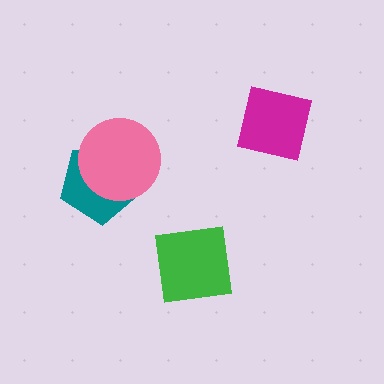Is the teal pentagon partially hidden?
Yes, it is partially covered by another shape.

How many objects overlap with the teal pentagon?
1 object overlaps with the teal pentagon.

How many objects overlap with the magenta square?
0 objects overlap with the magenta square.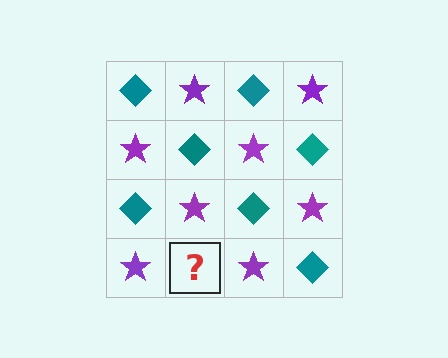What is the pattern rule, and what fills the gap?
The rule is that it alternates teal diamond and purple star in a checkerboard pattern. The gap should be filled with a teal diamond.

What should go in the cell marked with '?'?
The missing cell should contain a teal diamond.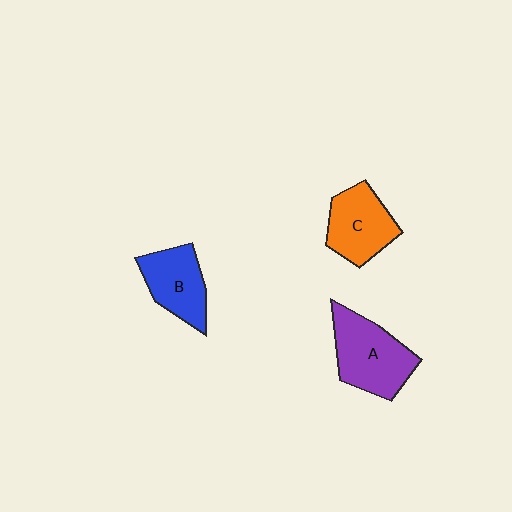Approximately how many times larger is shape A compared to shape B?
Approximately 1.3 times.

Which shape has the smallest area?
Shape B (blue).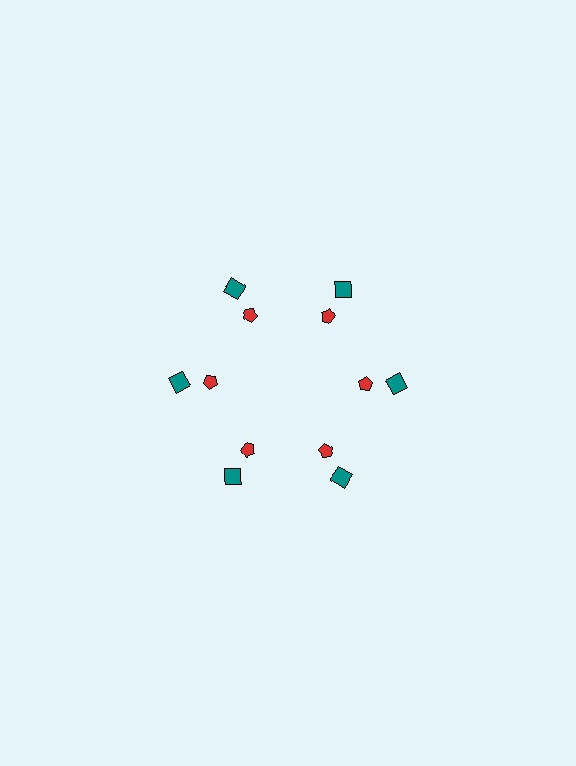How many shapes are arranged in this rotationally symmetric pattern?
There are 12 shapes, arranged in 6 groups of 2.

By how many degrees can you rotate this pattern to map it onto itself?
The pattern maps onto itself every 60 degrees of rotation.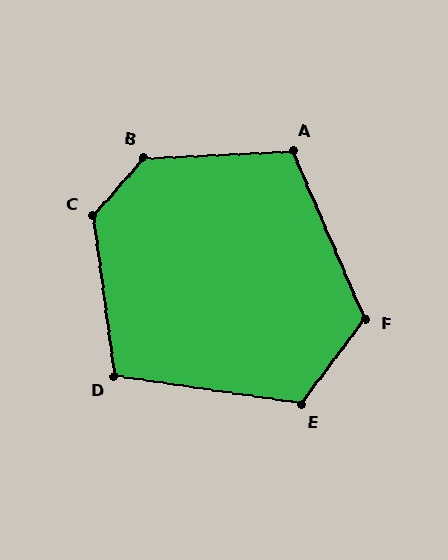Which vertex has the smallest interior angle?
D, at approximately 106 degrees.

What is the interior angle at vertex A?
Approximately 111 degrees (obtuse).